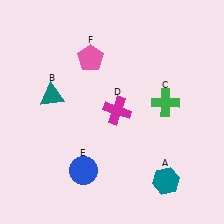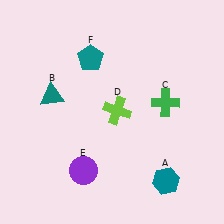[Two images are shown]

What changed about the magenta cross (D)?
In Image 1, D is magenta. In Image 2, it changed to lime.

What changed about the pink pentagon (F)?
In Image 1, F is pink. In Image 2, it changed to teal.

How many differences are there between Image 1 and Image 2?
There are 3 differences between the two images.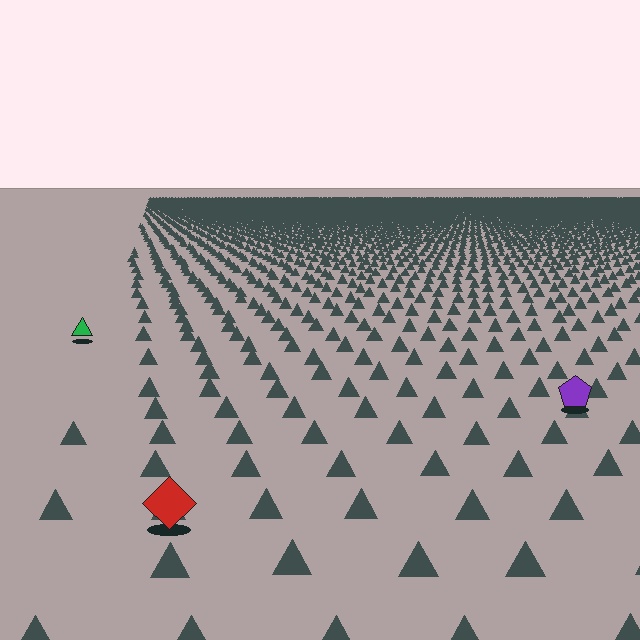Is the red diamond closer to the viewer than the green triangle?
Yes. The red diamond is closer — you can tell from the texture gradient: the ground texture is coarser near it.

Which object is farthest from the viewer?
The green triangle is farthest from the viewer. It appears smaller and the ground texture around it is denser.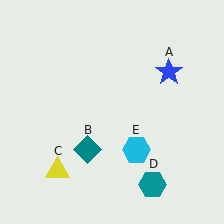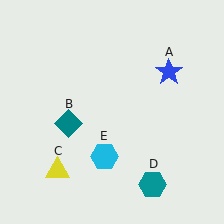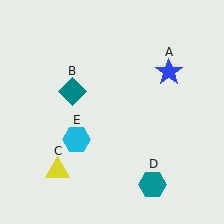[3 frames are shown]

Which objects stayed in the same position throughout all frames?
Blue star (object A) and yellow triangle (object C) and teal hexagon (object D) remained stationary.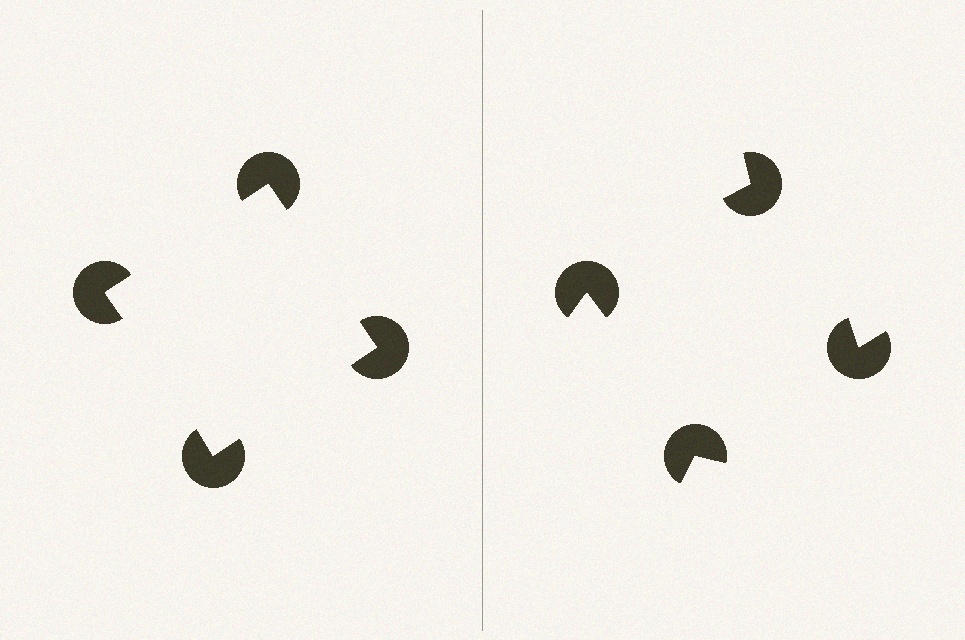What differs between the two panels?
The pac-man discs are positioned identically on both sides; only the wedge orientations differ. On the left they align to a square; on the right they are misaligned.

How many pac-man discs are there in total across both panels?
8 — 4 on each side.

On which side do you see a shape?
An illusory square appears on the left side. On the right side the wedge cuts are rotated, so no coherent shape forms.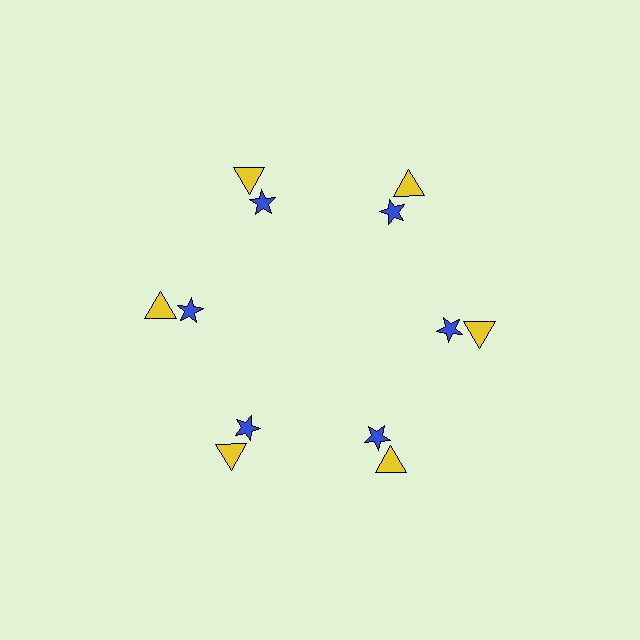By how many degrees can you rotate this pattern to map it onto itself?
The pattern maps onto itself every 60 degrees of rotation.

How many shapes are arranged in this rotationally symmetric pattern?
There are 12 shapes, arranged in 6 groups of 2.